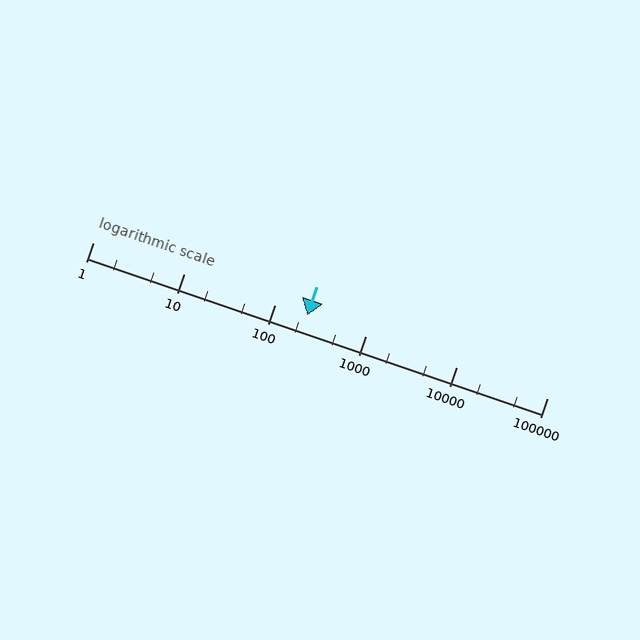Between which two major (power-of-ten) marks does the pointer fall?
The pointer is between 100 and 1000.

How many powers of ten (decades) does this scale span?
The scale spans 5 decades, from 1 to 100000.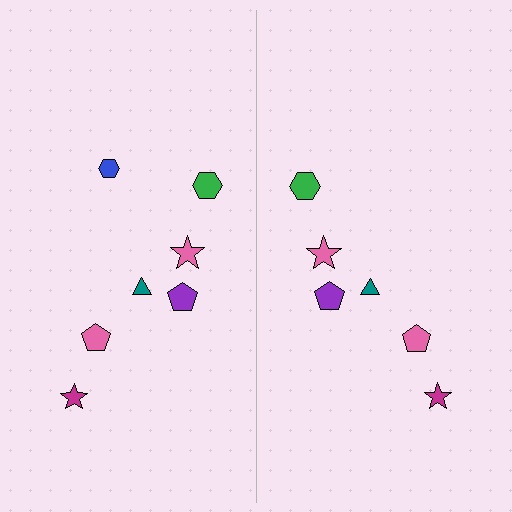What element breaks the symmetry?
A blue hexagon is missing from the right side.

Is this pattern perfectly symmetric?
No, the pattern is not perfectly symmetric. A blue hexagon is missing from the right side.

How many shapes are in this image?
There are 13 shapes in this image.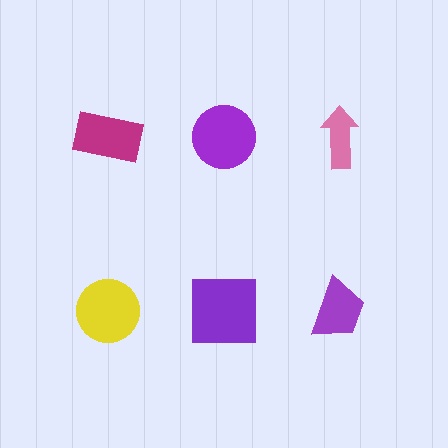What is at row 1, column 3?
A pink arrow.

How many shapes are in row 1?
3 shapes.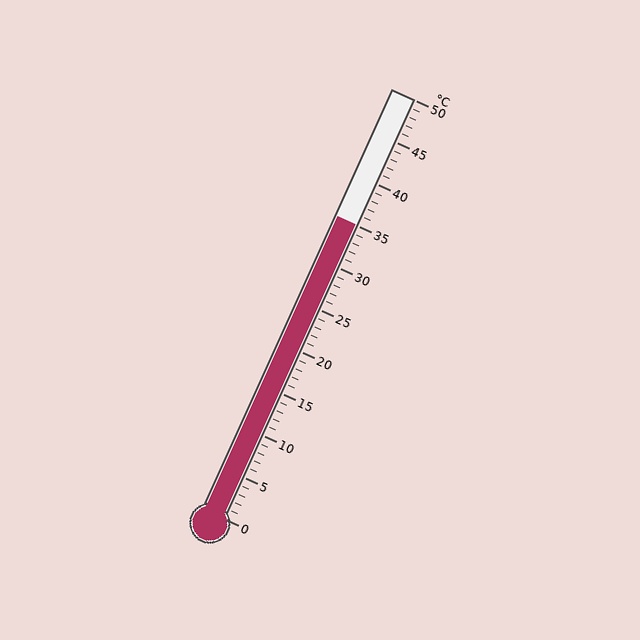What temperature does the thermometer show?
The thermometer shows approximately 35°C.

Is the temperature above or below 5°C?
The temperature is above 5°C.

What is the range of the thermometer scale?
The thermometer scale ranges from 0°C to 50°C.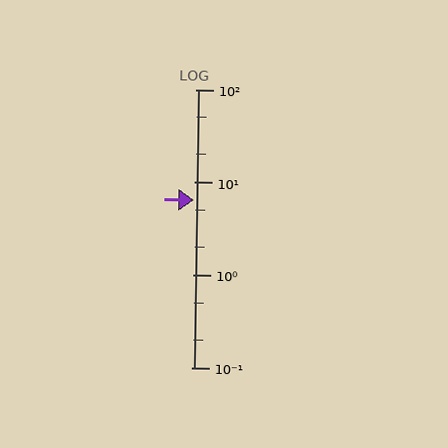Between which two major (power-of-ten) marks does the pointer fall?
The pointer is between 1 and 10.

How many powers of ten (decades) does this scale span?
The scale spans 3 decades, from 0.1 to 100.